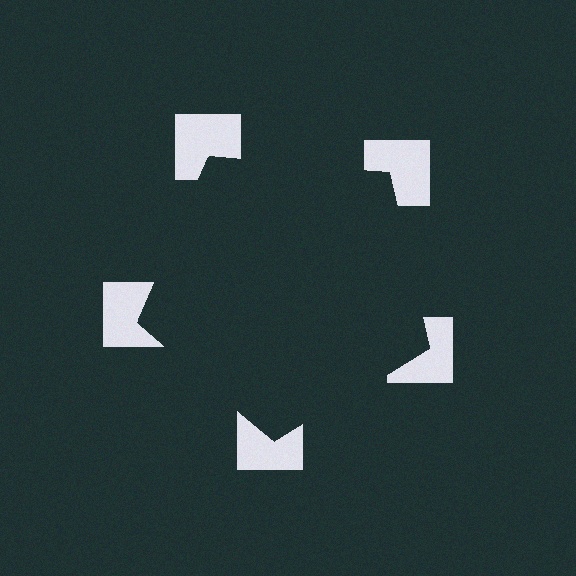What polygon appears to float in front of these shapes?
An illusory pentagon — its edges are inferred from the aligned wedge cuts in the notched squares, not physically drawn.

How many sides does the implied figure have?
5 sides.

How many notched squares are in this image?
There are 5 — one at each vertex of the illusory pentagon.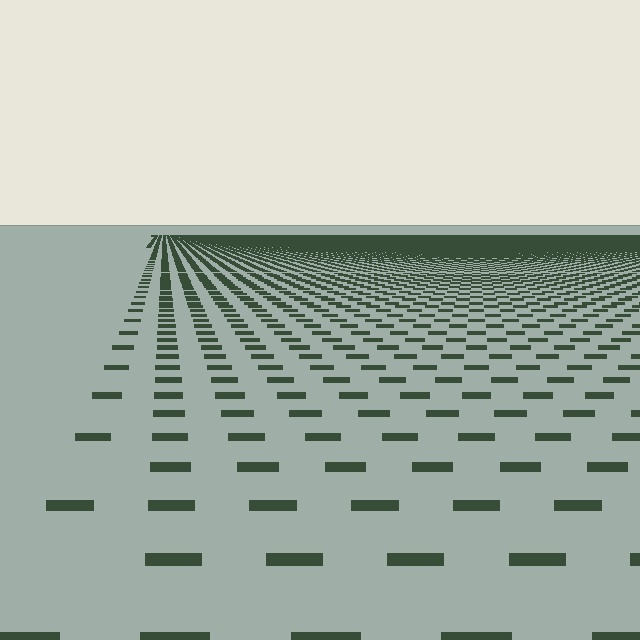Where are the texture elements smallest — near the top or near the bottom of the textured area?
Near the top.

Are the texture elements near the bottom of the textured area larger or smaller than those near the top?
Larger. Near the bottom, elements are closer to the viewer and appear at a bigger on-screen size.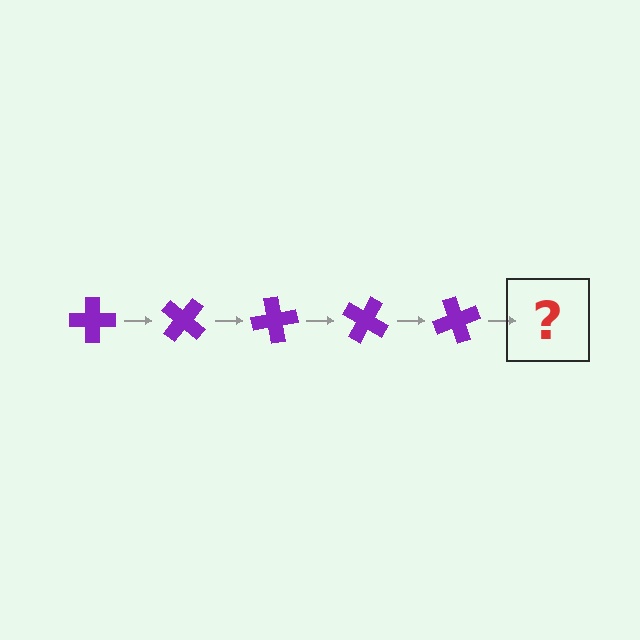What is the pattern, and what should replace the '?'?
The pattern is that the cross rotates 40 degrees each step. The '?' should be a purple cross rotated 200 degrees.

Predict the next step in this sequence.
The next step is a purple cross rotated 200 degrees.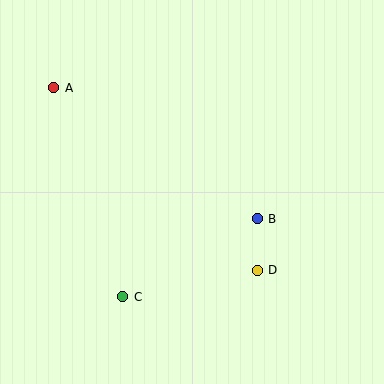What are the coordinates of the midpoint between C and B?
The midpoint between C and B is at (190, 258).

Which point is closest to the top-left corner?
Point A is closest to the top-left corner.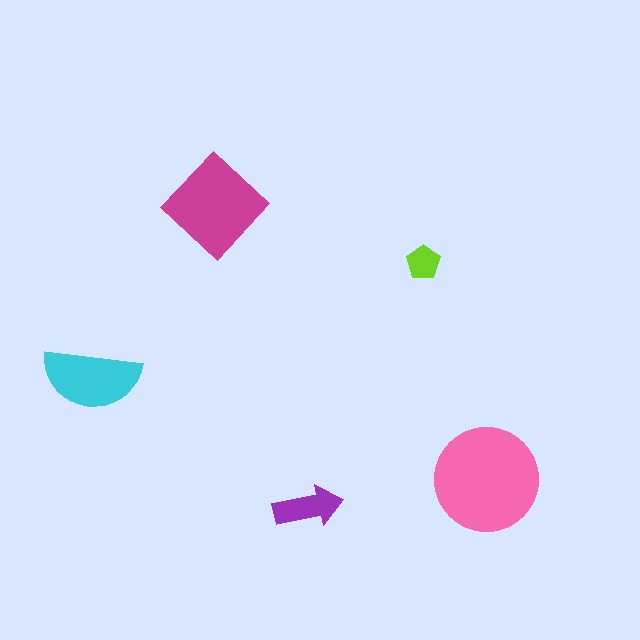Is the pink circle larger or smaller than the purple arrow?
Larger.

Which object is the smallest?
The lime pentagon.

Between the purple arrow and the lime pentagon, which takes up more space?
The purple arrow.